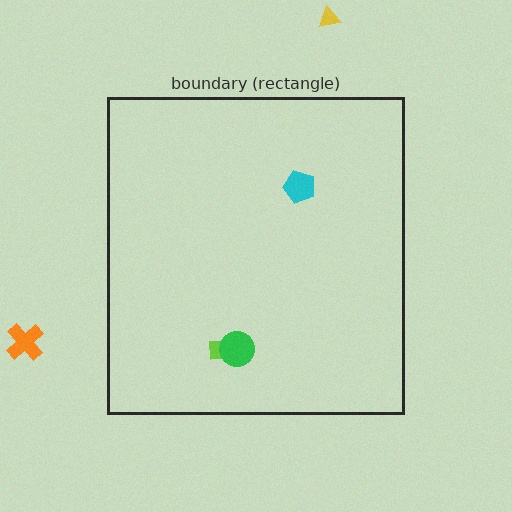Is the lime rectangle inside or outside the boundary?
Inside.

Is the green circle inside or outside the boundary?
Inside.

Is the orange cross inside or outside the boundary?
Outside.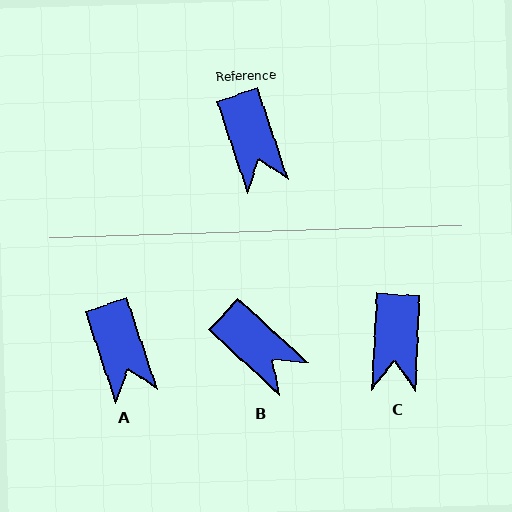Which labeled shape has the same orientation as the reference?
A.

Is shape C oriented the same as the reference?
No, it is off by about 21 degrees.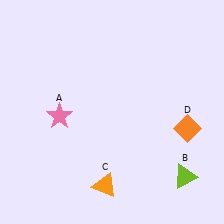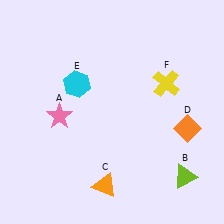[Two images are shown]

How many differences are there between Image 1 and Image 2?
There are 2 differences between the two images.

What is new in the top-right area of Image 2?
A yellow cross (F) was added in the top-right area of Image 2.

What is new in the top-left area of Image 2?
A cyan hexagon (E) was added in the top-left area of Image 2.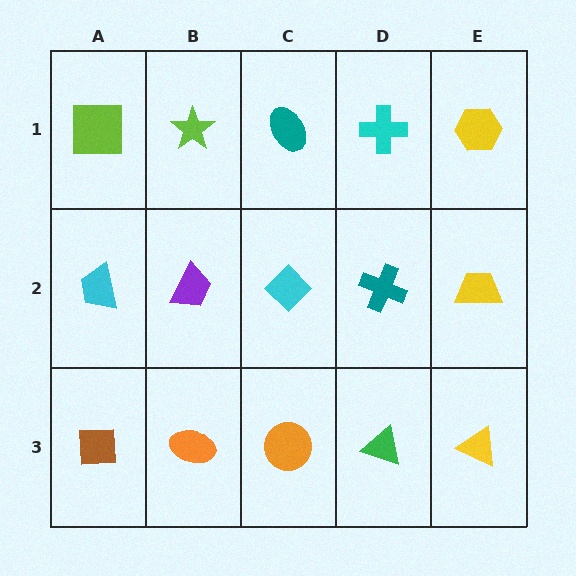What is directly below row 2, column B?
An orange ellipse.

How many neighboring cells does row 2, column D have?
4.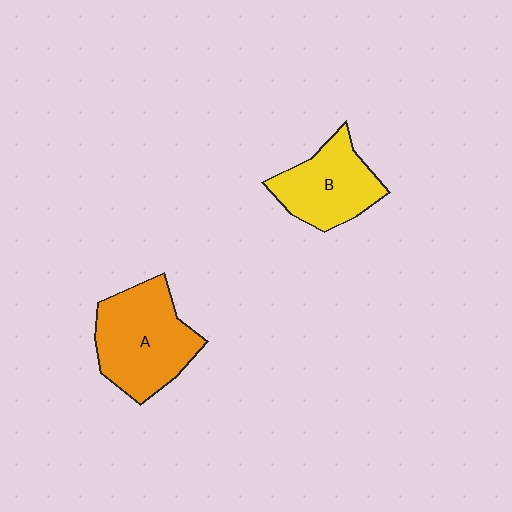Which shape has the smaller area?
Shape B (yellow).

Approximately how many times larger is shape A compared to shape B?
Approximately 1.3 times.